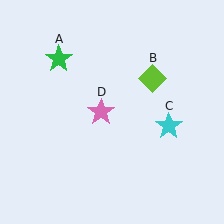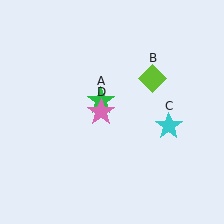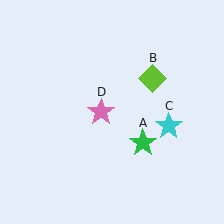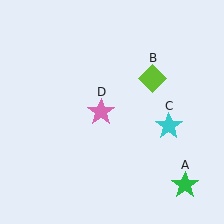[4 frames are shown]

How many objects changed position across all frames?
1 object changed position: green star (object A).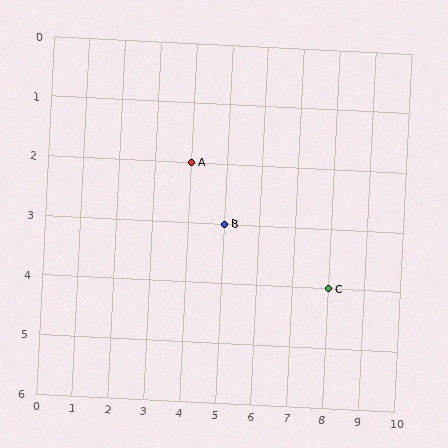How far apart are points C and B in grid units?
Points C and B are 3 columns and 1 row apart (about 3.2 grid units diagonally).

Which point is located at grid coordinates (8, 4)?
Point C is at (8, 4).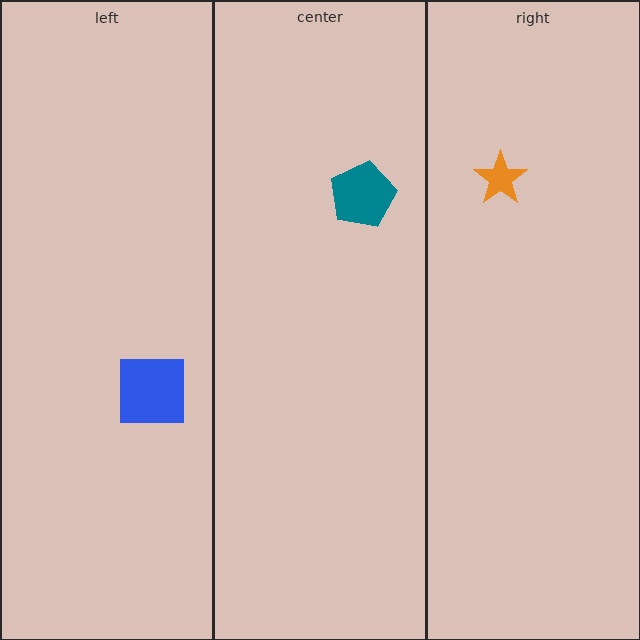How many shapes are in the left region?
1.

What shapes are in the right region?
The orange star.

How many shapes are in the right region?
1.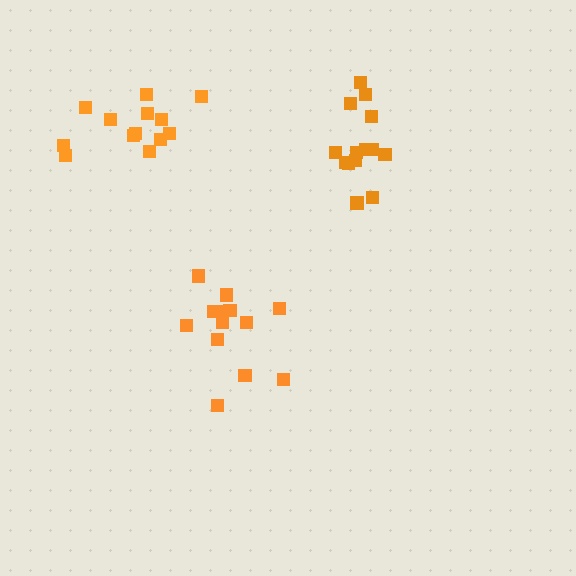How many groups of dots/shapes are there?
There are 3 groups.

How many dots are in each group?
Group 1: 14 dots, Group 2: 13 dots, Group 3: 13 dots (40 total).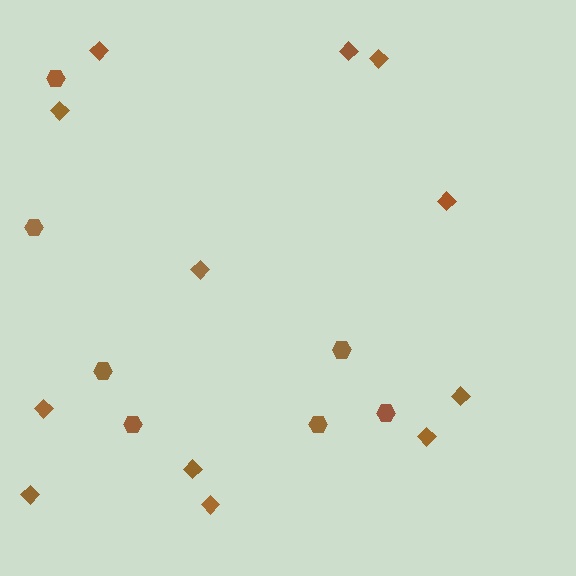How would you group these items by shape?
There are 2 groups: one group of hexagons (7) and one group of diamonds (12).